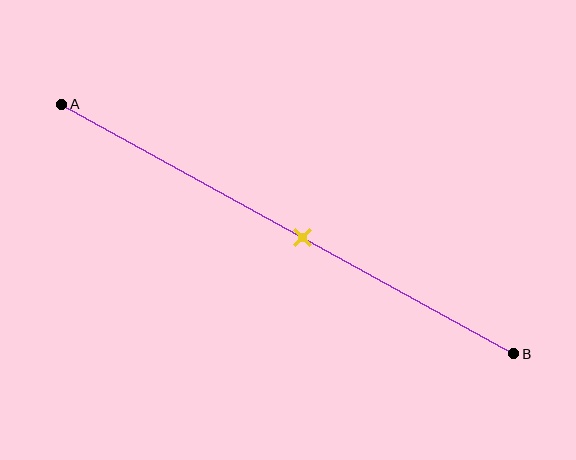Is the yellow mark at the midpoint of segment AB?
No, the mark is at about 55% from A, not at the 50% midpoint.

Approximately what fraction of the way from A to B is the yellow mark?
The yellow mark is approximately 55% of the way from A to B.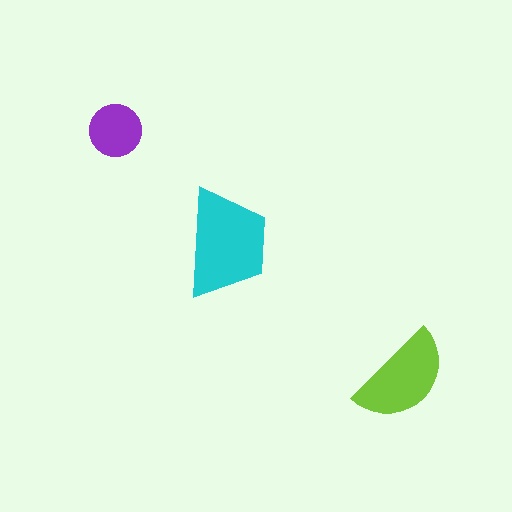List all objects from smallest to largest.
The purple circle, the lime semicircle, the cyan trapezoid.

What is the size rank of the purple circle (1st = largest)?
3rd.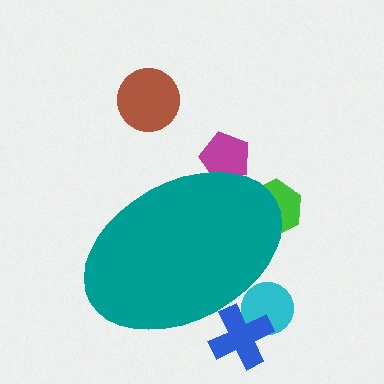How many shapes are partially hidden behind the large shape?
4 shapes are partially hidden.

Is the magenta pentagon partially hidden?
Yes, the magenta pentagon is partially hidden behind the teal ellipse.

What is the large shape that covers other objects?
A teal ellipse.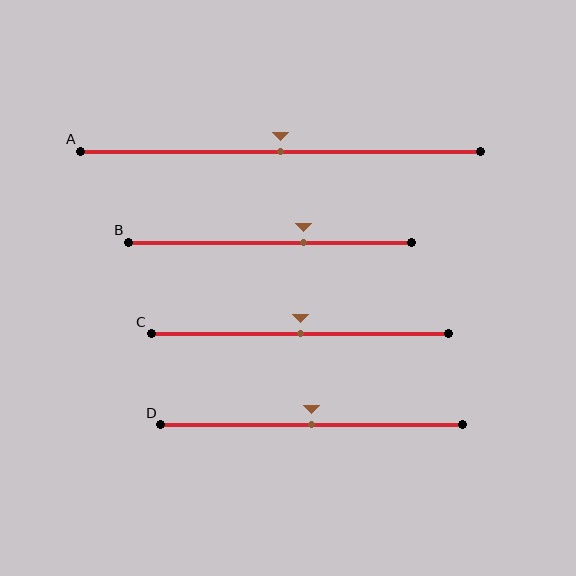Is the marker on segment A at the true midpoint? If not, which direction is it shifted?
Yes, the marker on segment A is at the true midpoint.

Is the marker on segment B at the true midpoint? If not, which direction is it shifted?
No, the marker on segment B is shifted to the right by about 12% of the segment length.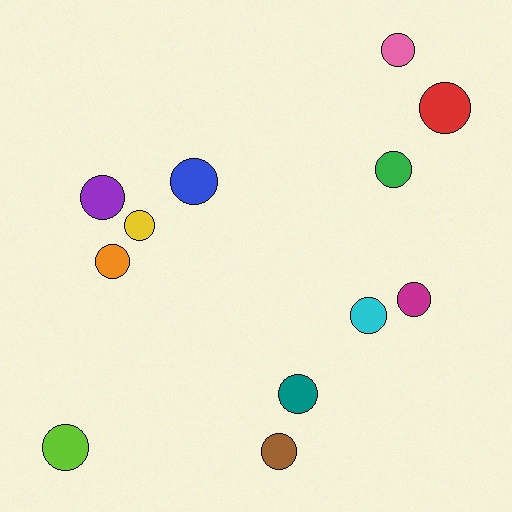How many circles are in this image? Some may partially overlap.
There are 12 circles.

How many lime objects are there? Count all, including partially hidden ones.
There is 1 lime object.